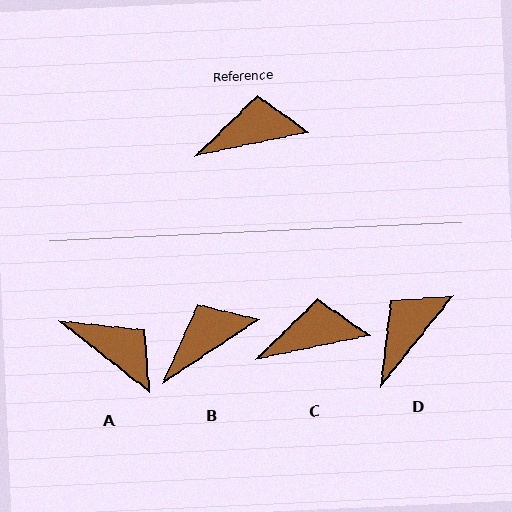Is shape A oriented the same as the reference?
No, it is off by about 50 degrees.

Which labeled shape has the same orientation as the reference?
C.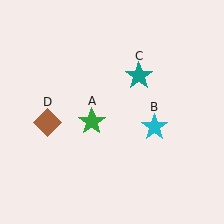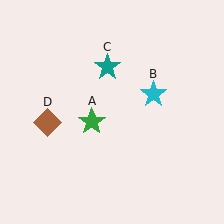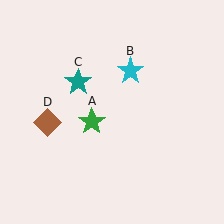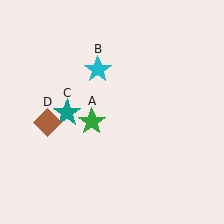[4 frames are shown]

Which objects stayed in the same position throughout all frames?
Green star (object A) and brown diamond (object D) remained stationary.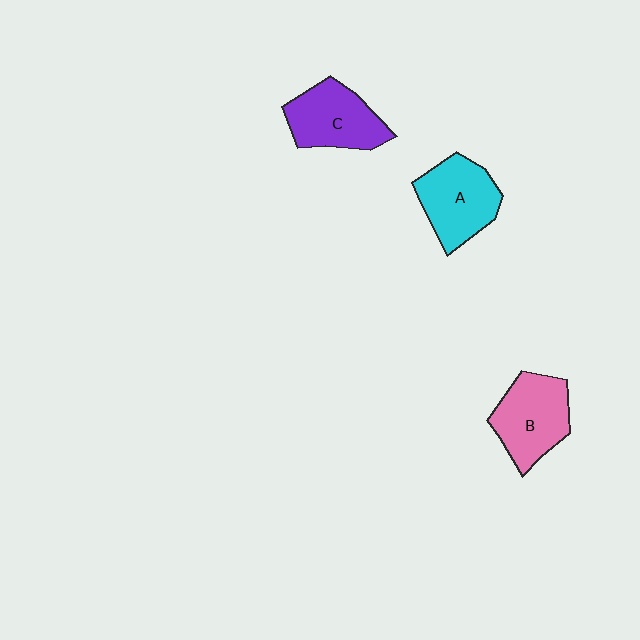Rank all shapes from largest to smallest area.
From largest to smallest: B (pink), A (cyan), C (purple).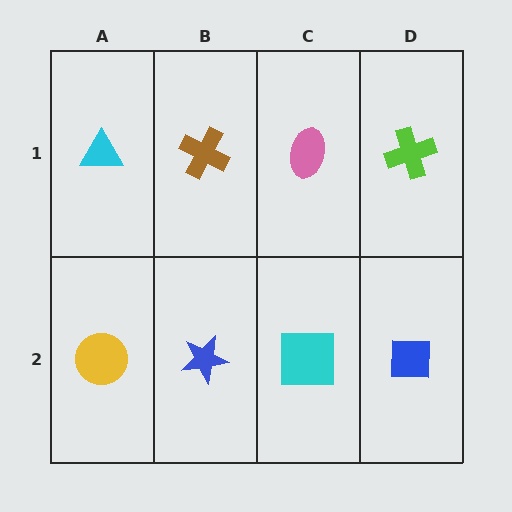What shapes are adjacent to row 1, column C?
A cyan square (row 2, column C), a brown cross (row 1, column B), a lime cross (row 1, column D).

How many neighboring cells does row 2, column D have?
2.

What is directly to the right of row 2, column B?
A cyan square.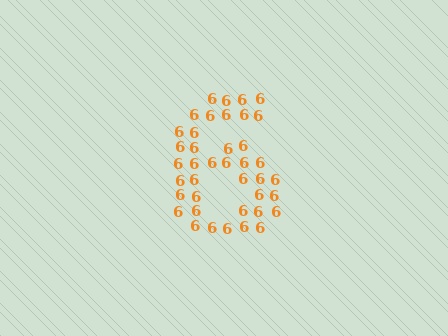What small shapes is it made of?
It is made of small digit 6's.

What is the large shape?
The large shape is the digit 6.